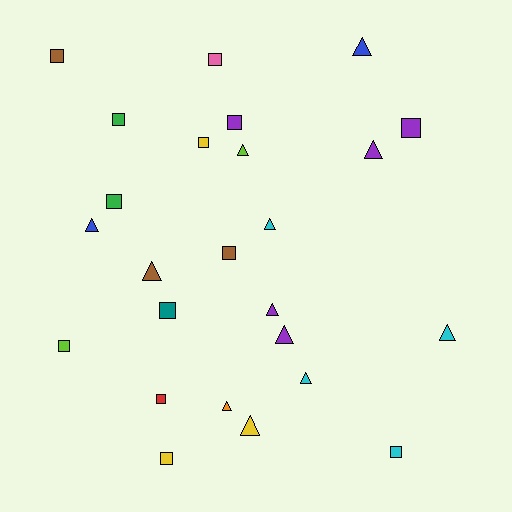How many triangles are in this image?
There are 12 triangles.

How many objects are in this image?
There are 25 objects.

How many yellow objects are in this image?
There are 3 yellow objects.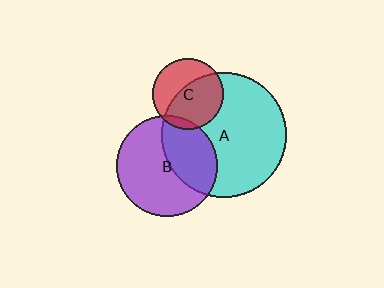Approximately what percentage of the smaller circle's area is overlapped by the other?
Approximately 60%.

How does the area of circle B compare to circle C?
Approximately 2.0 times.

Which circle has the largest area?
Circle A (cyan).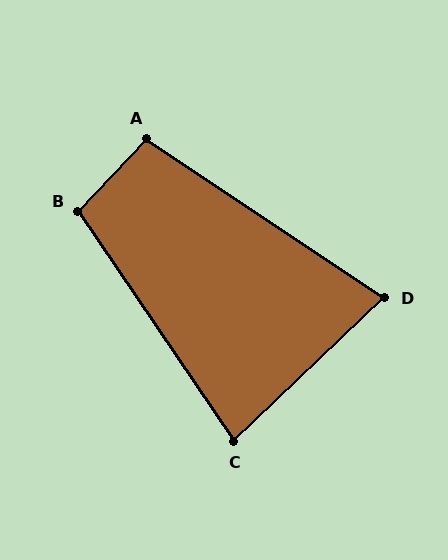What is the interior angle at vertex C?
Approximately 80 degrees (acute).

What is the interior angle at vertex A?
Approximately 100 degrees (obtuse).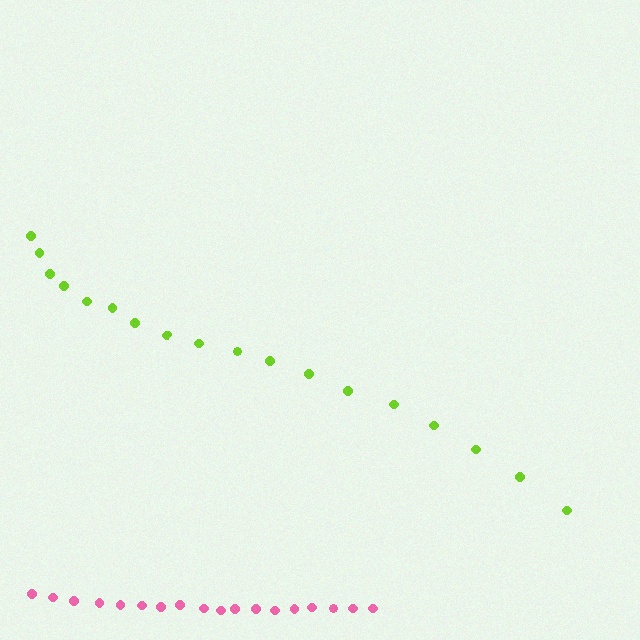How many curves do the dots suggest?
There are 2 distinct paths.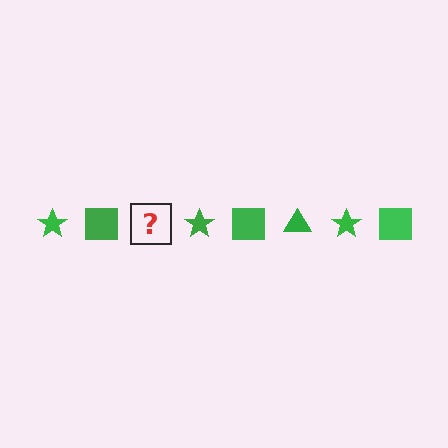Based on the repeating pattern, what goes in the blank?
The blank should be a green triangle.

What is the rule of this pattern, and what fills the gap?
The rule is that the pattern cycles through star, square, triangle shapes in green. The gap should be filled with a green triangle.